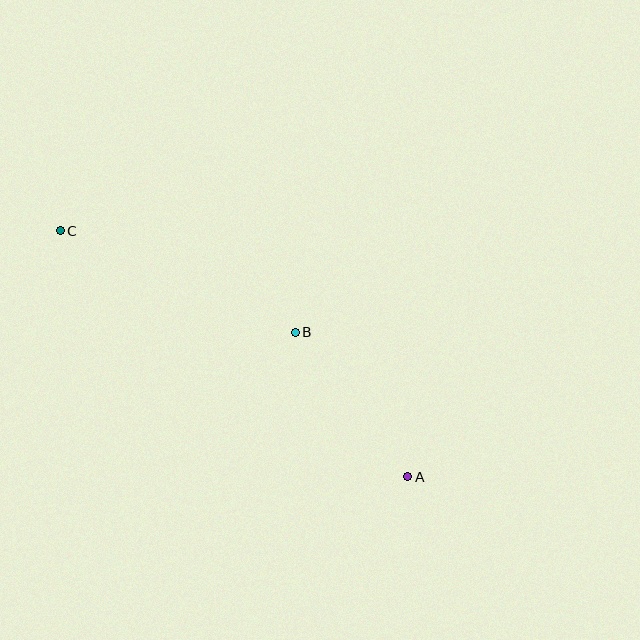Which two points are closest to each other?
Points A and B are closest to each other.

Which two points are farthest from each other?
Points A and C are farthest from each other.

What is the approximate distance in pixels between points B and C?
The distance between B and C is approximately 256 pixels.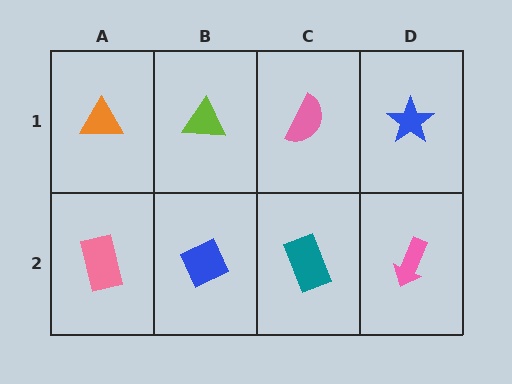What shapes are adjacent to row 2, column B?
A lime triangle (row 1, column B), a pink rectangle (row 2, column A), a teal rectangle (row 2, column C).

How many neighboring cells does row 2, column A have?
2.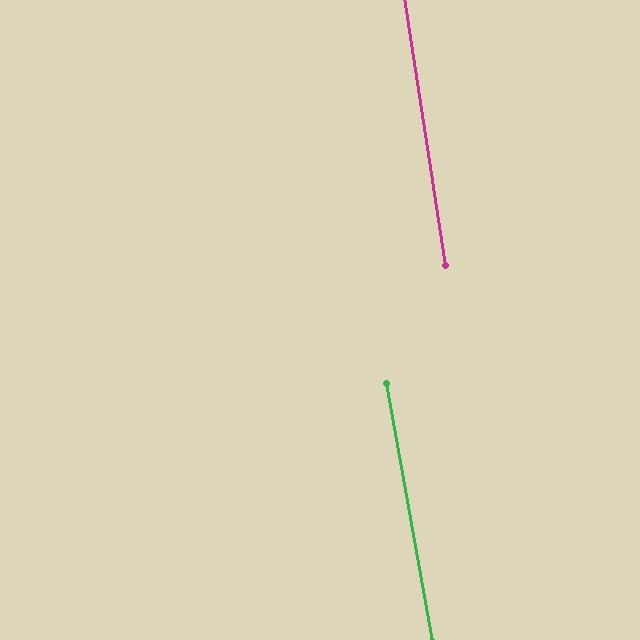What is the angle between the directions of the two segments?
Approximately 1 degree.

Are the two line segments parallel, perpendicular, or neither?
Parallel — their directions differ by only 1.3°.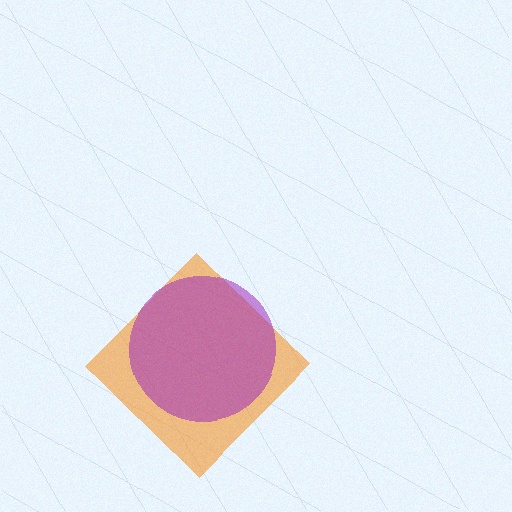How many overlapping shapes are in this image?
There are 2 overlapping shapes in the image.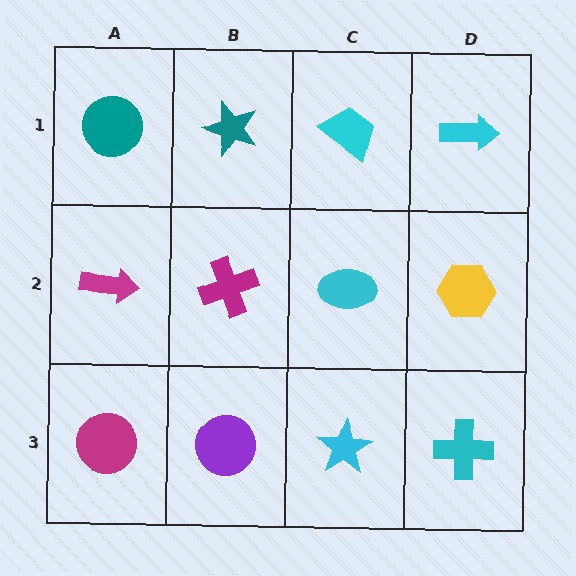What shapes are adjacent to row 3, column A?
A magenta arrow (row 2, column A), a purple circle (row 3, column B).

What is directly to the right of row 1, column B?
A cyan trapezoid.